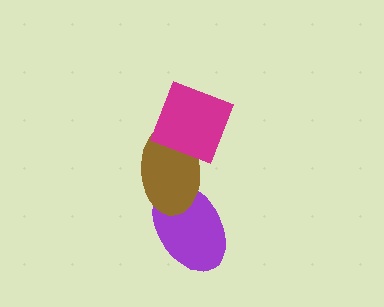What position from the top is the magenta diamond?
The magenta diamond is 1st from the top.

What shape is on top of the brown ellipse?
The magenta diamond is on top of the brown ellipse.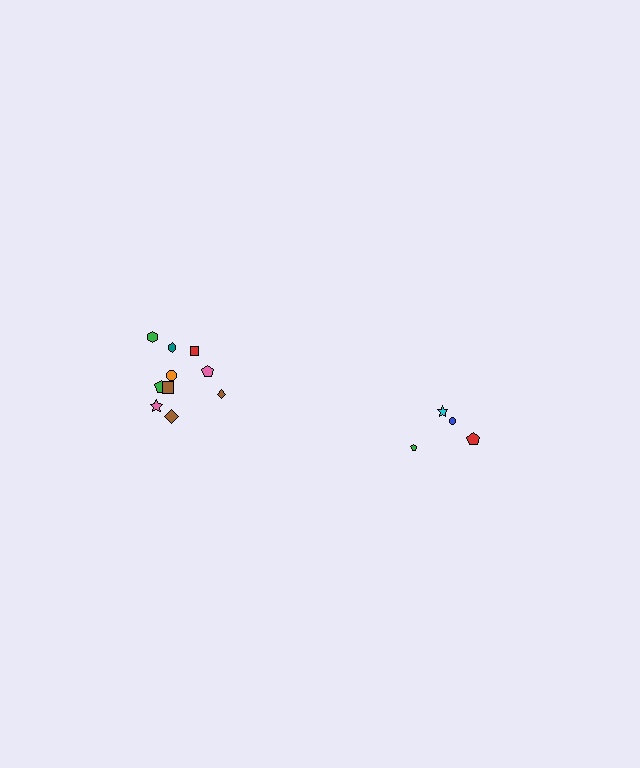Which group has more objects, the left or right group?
The left group.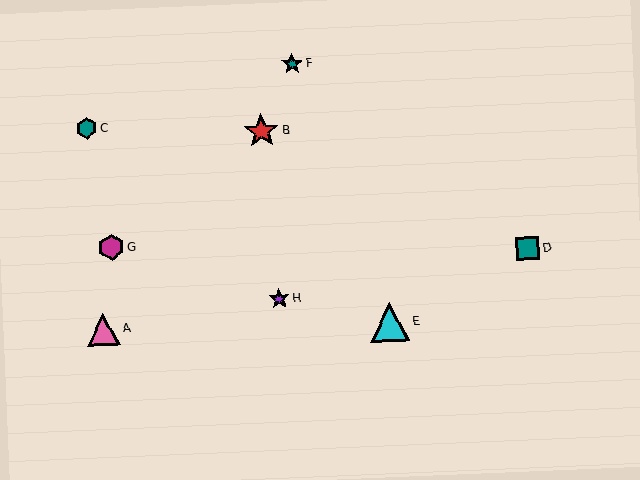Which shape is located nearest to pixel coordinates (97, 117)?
The teal hexagon (labeled C) at (87, 128) is nearest to that location.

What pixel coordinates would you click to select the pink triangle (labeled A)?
Click at (103, 330) to select the pink triangle A.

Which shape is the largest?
The cyan triangle (labeled E) is the largest.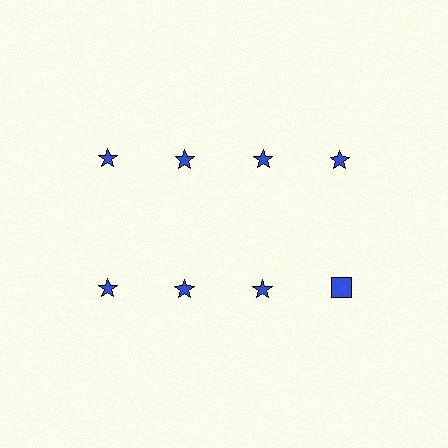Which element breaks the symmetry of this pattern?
The blue square in the second row, second from right column breaks the symmetry. All other shapes are blue stars.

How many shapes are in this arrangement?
There are 8 shapes arranged in a grid pattern.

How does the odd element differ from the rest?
It has a different shape: square instead of star.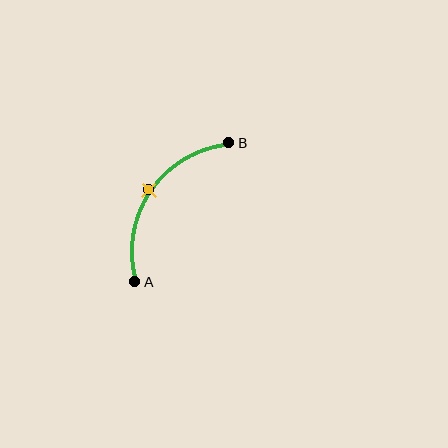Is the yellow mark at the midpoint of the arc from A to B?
Yes. The yellow mark lies on the arc at equal arc-length from both A and B — it is the arc midpoint.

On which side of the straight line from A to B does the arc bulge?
The arc bulges above and to the left of the straight line connecting A and B.